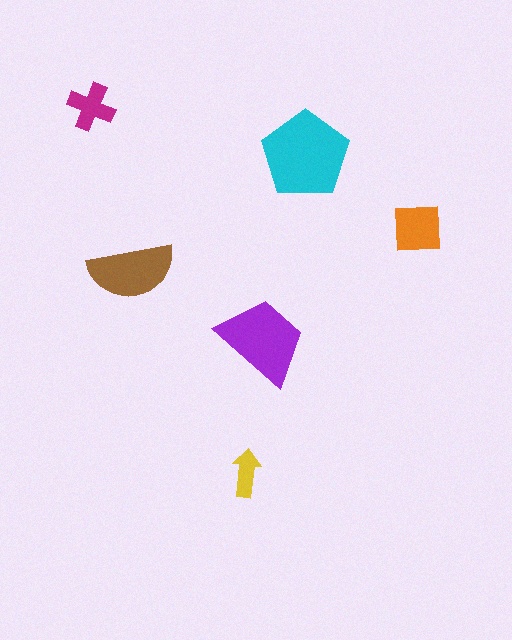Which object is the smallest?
The yellow arrow.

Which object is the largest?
The cyan pentagon.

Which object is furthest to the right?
The orange square is rightmost.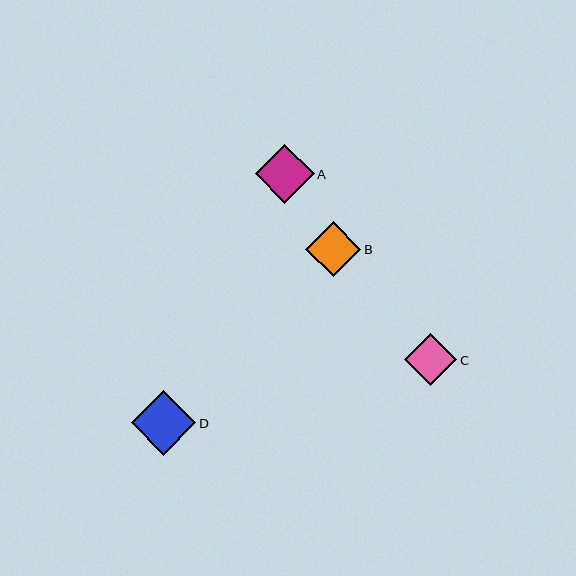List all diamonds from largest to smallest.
From largest to smallest: D, A, B, C.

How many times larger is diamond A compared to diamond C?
Diamond A is approximately 1.1 times the size of diamond C.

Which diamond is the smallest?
Diamond C is the smallest with a size of approximately 52 pixels.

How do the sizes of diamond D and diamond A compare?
Diamond D and diamond A are approximately the same size.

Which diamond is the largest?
Diamond D is the largest with a size of approximately 65 pixels.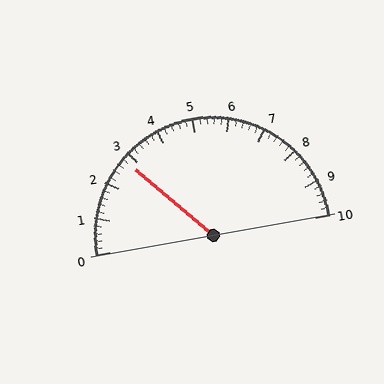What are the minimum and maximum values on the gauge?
The gauge ranges from 0 to 10.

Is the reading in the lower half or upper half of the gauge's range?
The reading is in the lower half of the range (0 to 10).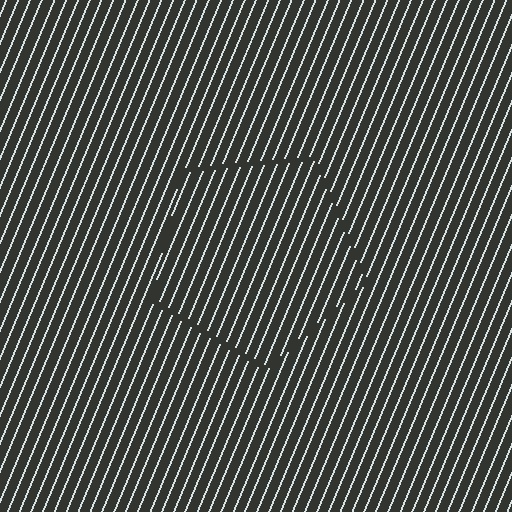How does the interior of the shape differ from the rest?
The interior of the shape contains the same grating, shifted by half a period — the contour is defined by the phase discontinuity where line-ends from the inner and outer gratings abut.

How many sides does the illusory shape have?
5 sides — the line-ends trace a pentagon.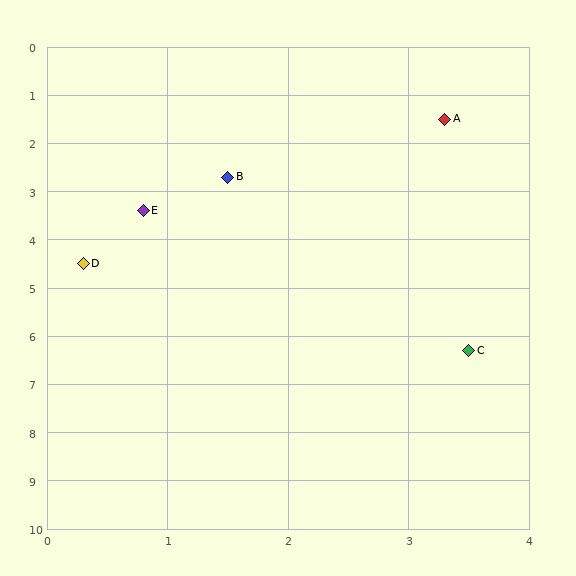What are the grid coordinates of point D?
Point D is at approximately (0.3, 4.5).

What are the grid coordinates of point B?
Point B is at approximately (1.5, 2.7).